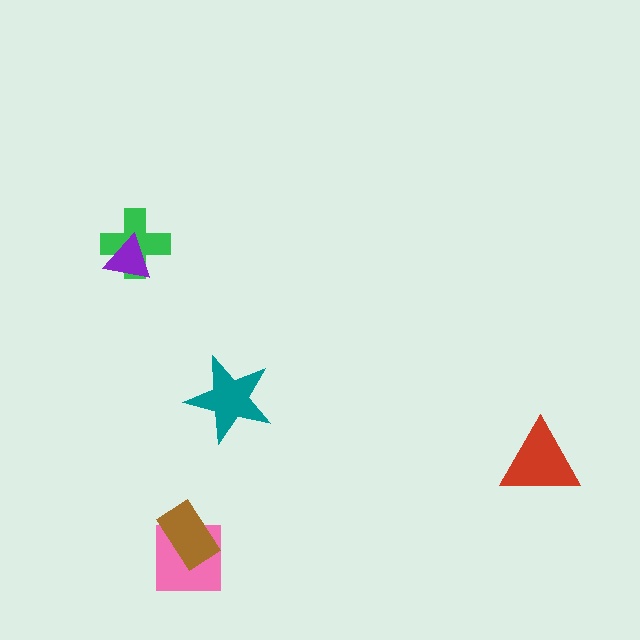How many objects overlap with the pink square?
1 object overlaps with the pink square.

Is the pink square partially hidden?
Yes, it is partially covered by another shape.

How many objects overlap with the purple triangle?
1 object overlaps with the purple triangle.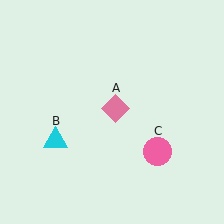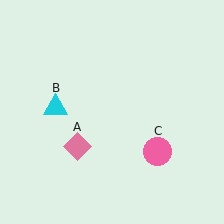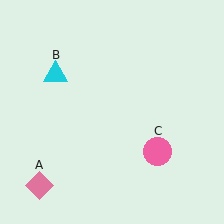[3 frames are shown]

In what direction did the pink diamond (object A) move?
The pink diamond (object A) moved down and to the left.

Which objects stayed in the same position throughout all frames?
Pink circle (object C) remained stationary.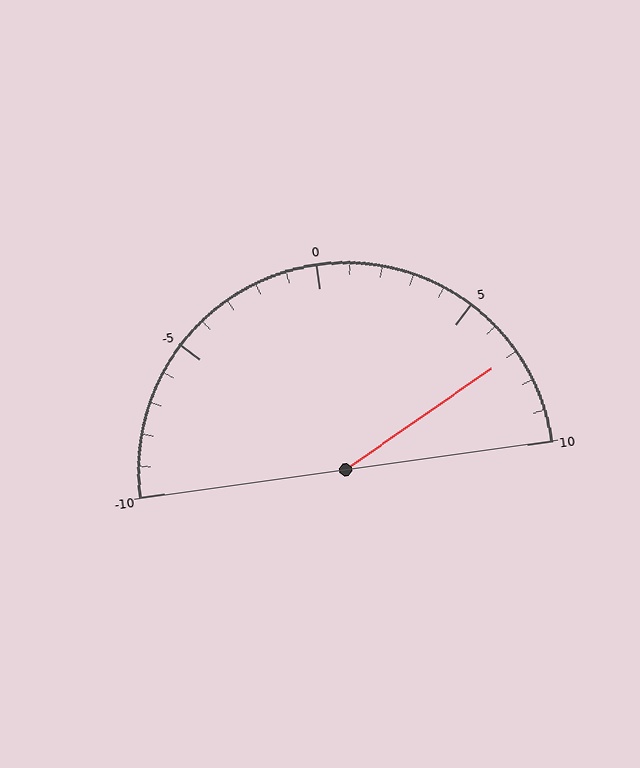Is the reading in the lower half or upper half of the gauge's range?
The reading is in the upper half of the range (-10 to 10).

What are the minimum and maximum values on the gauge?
The gauge ranges from -10 to 10.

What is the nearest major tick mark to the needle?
The nearest major tick mark is 5.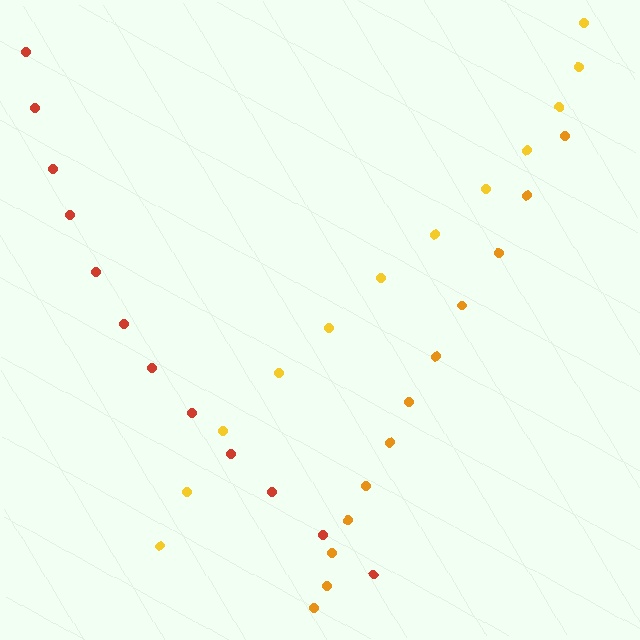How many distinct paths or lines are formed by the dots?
There are 3 distinct paths.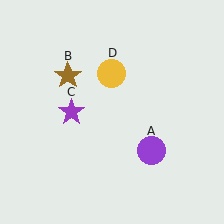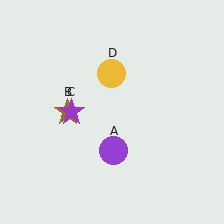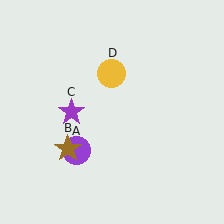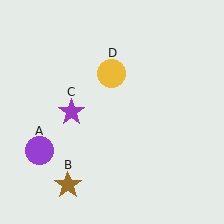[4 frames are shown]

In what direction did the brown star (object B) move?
The brown star (object B) moved down.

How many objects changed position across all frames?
2 objects changed position: purple circle (object A), brown star (object B).